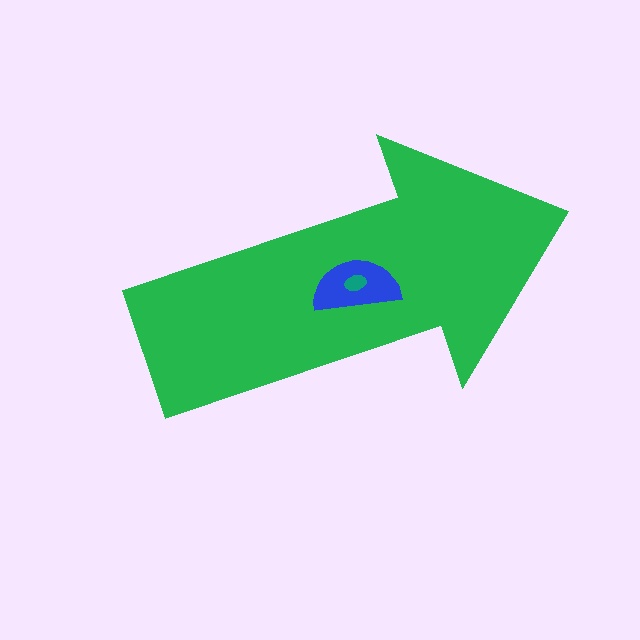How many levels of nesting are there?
3.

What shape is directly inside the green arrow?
The blue semicircle.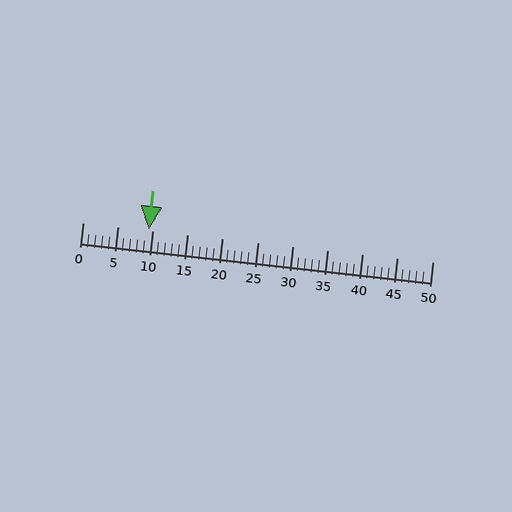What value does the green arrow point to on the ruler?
The green arrow points to approximately 10.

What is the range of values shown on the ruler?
The ruler shows values from 0 to 50.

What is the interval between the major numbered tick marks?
The major tick marks are spaced 5 units apart.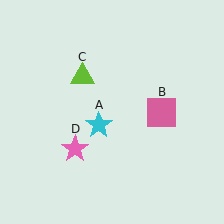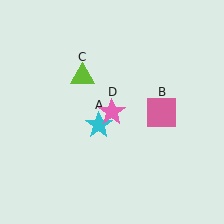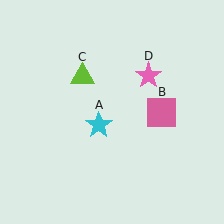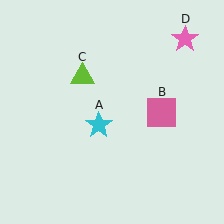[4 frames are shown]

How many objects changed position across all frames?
1 object changed position: pink star (object D).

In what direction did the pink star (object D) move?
The pink star (object D) moved up and to the right.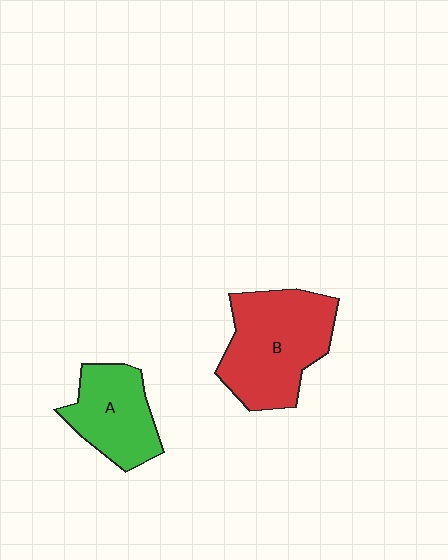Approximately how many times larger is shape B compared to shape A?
Approximately 1.5 times.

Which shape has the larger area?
Shape B (red).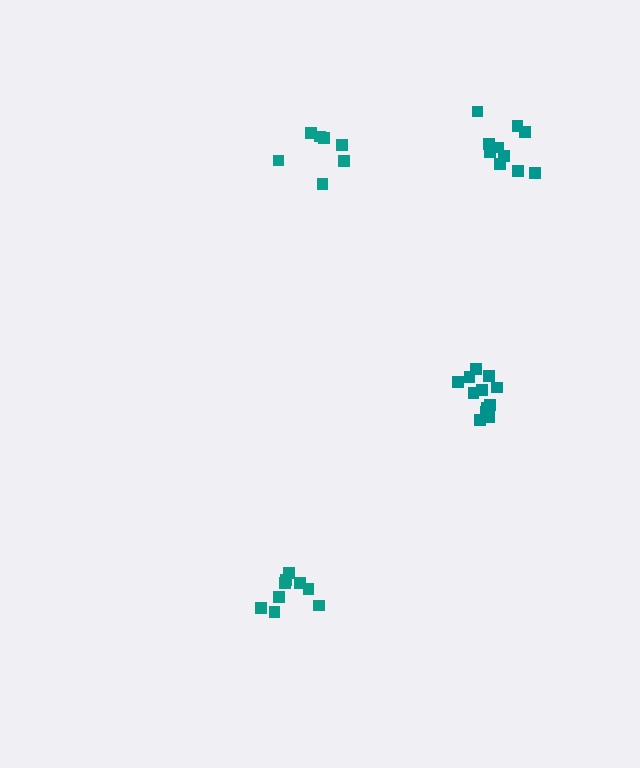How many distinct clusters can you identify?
There are 4 distinct clusters.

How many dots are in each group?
Group 1: 7 dots, Group 2: 12 dots, Group 3: 9 dots, Group 4: 10 dots (38 total).